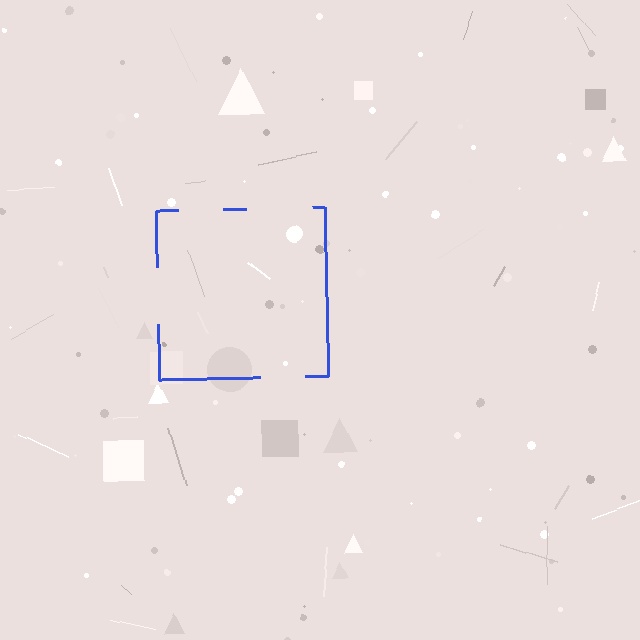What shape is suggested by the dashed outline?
The dashed outline suggests a square.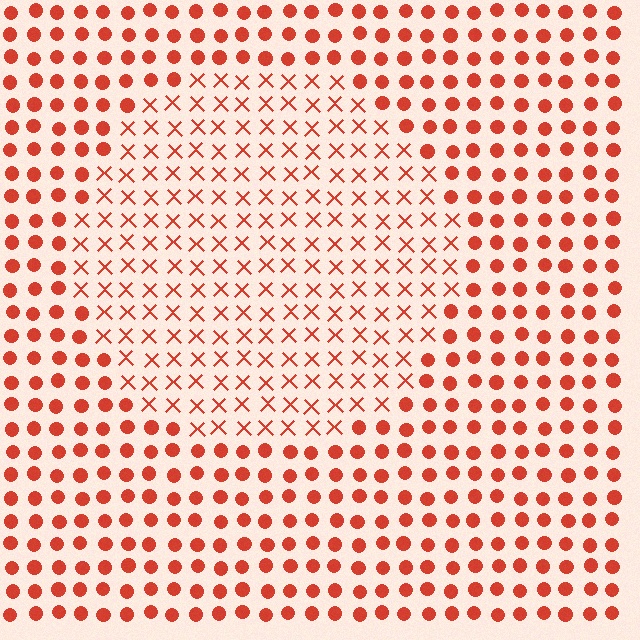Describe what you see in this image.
The image is filled with small red elements arranged in a uniform grid. A circle-shaped region contains X marks, while the surrounding area contains circles. The boundary is defined purely by the change in element shape.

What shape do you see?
I see a circle.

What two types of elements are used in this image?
The image uses X marks inside the circle region and circles outside it.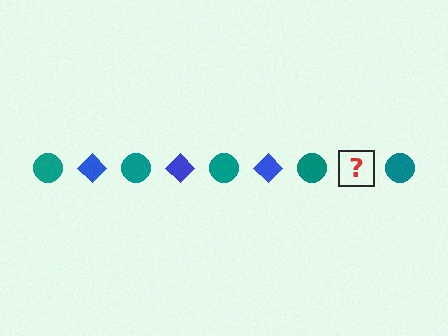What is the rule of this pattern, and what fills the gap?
The rule is that the pattern alternates between teal circle and blue diamond. The gap should be filled with a blue diamond.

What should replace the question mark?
The question mark should be replaced with a blue diamond.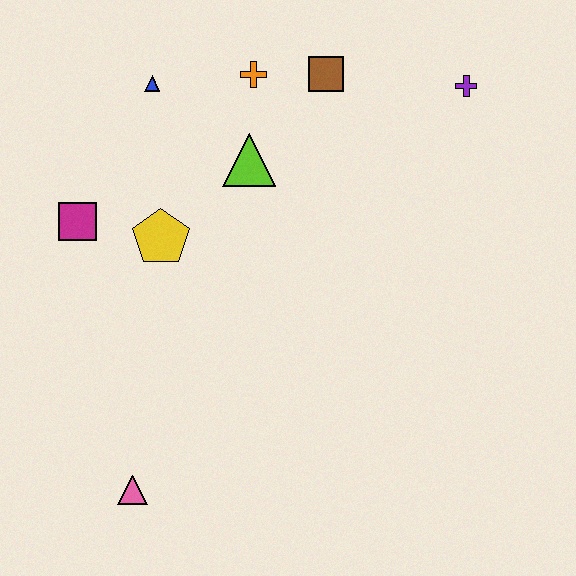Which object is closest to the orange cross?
The brown square is closest to the orange cross.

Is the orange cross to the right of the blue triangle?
Yes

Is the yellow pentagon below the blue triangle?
Yes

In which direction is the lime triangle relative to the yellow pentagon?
The lime triangle is to the right of the yellow pentagon.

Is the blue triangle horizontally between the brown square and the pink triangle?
Yes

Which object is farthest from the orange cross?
The pink triangle is farthest from the orange cross.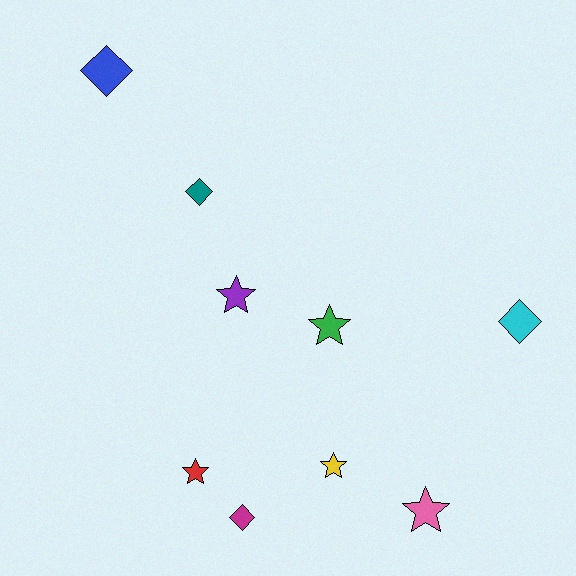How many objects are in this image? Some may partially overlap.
There are 9 objects.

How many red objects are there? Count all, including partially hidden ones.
There is 1 red object.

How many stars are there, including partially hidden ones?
There are 5 stars.